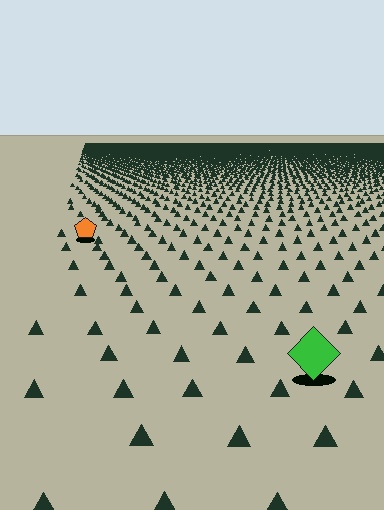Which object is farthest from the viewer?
The orange pentagon is farthest from the viewer. It appears smaller and the ground texture around it is denser.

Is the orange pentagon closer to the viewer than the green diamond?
No. The green diamond is closer — you can tell from the texture gradient: the ground texture is coarser near it.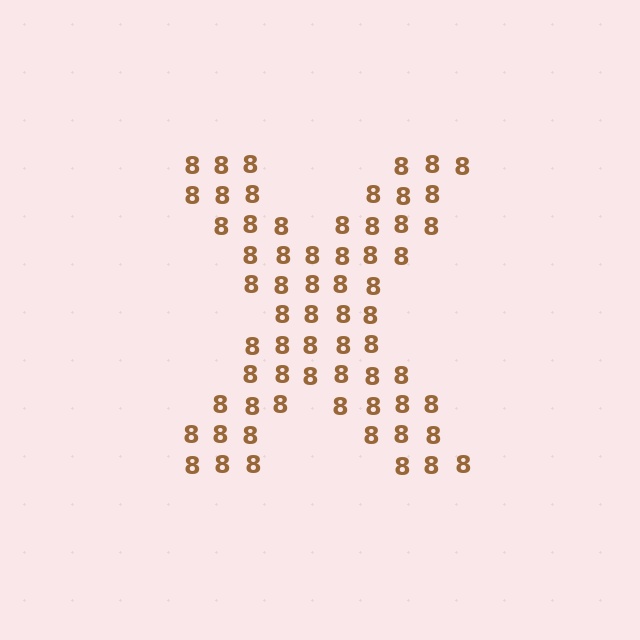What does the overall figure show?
The overall figure shows the letter X.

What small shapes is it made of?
It is made of small digit 8's.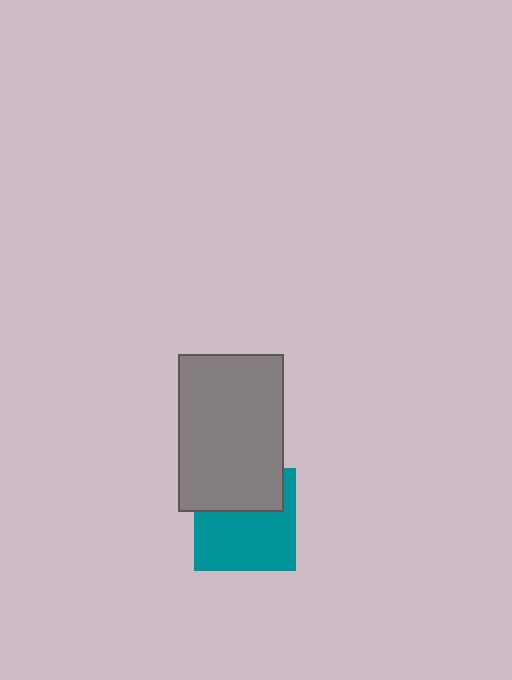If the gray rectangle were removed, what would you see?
You would see the complete teal square.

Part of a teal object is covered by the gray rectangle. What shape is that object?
It is a square.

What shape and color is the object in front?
The object in front is a gray rectangle.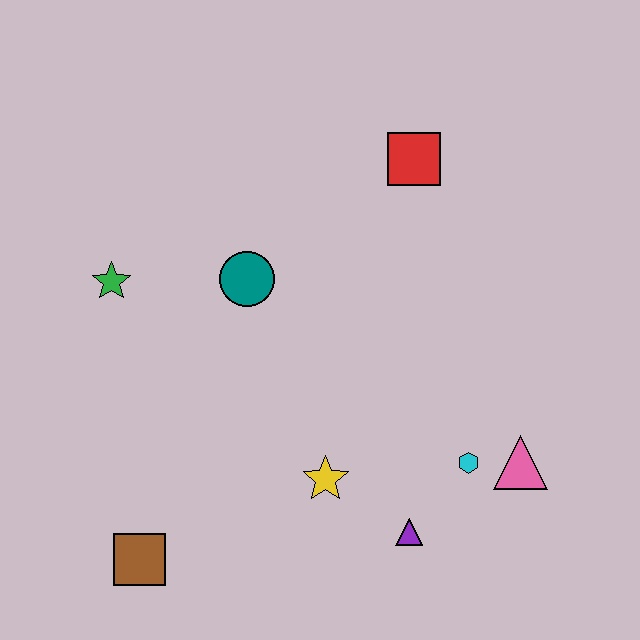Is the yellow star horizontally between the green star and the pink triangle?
Yes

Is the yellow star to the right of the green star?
Yes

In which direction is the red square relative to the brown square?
The red square is above the brown square.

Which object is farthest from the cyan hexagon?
The green star is farthest from the cyan hexagon.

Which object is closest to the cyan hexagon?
The pink triangle is closest to the cyan hexagon.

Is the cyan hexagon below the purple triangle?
No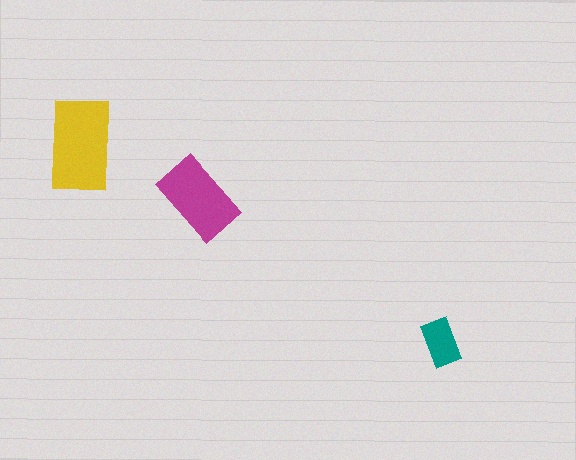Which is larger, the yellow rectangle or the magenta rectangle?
The yellow one.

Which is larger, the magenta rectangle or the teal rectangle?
The magenta one.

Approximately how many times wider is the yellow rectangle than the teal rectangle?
About 2 times wider.